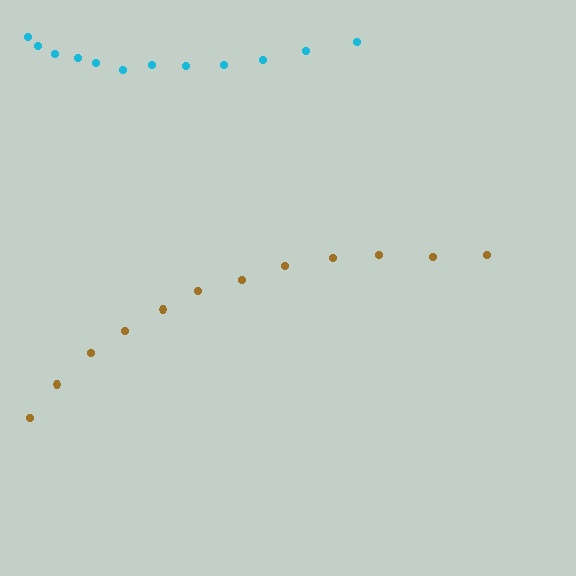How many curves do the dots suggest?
There are 2 distinct paths.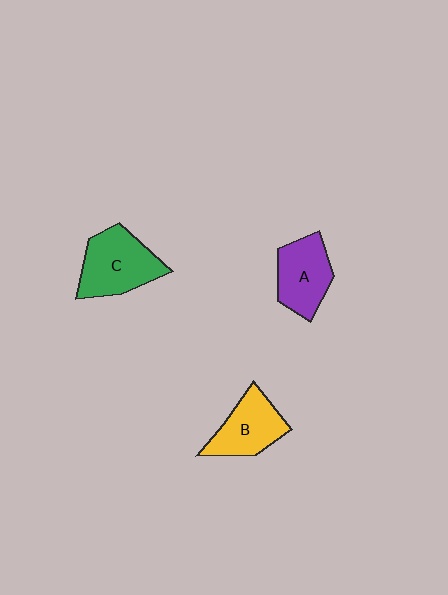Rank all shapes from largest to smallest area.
From largest to smallest: C (green), A (purple), B (yellow).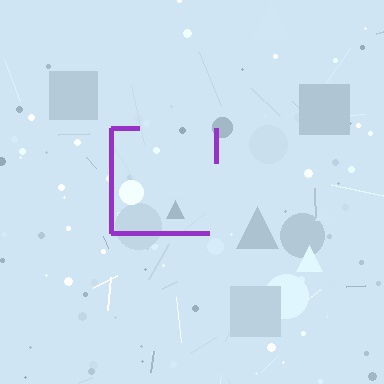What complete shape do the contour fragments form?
The contour fragments form a square.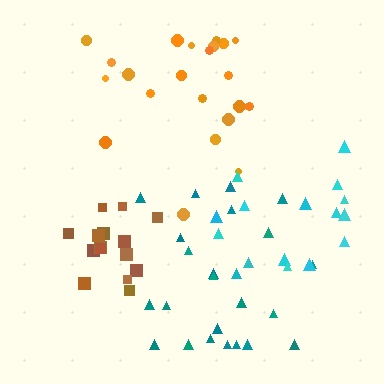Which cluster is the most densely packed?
Brown.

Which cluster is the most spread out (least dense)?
Cyan.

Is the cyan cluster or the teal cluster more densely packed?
Teal.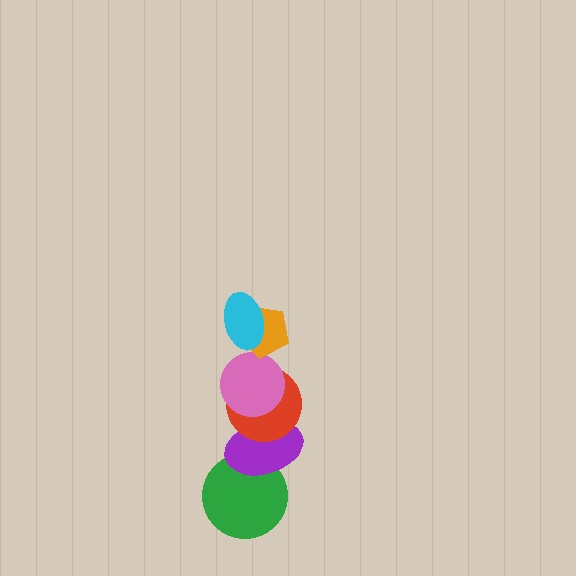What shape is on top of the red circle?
The pink circle is on top of the red circle.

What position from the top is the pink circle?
The pink circle is 3rd from the top.